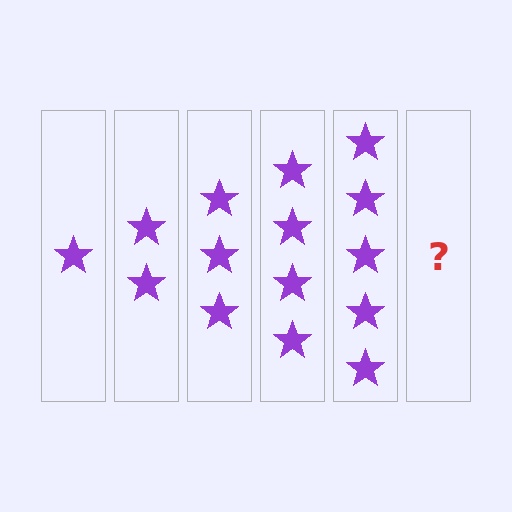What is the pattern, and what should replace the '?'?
The pattern is that each step adds one more star. The '?' should be 6 stars.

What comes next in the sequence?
The next element should be 6 stars.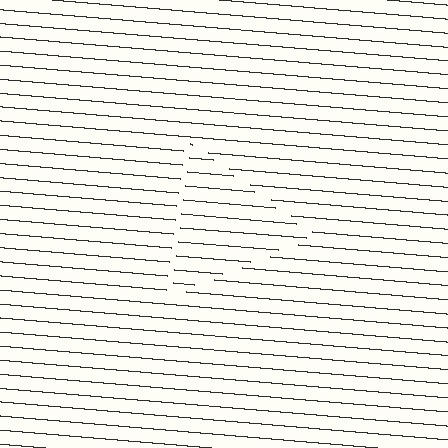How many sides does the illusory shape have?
3 sides — the line-ends trace a triangle.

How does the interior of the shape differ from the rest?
The interior of the shape contains the same grating, shifted by half a period — the contour is defined by the phase discontinuity where line-ends from the inner and outer gratings abut.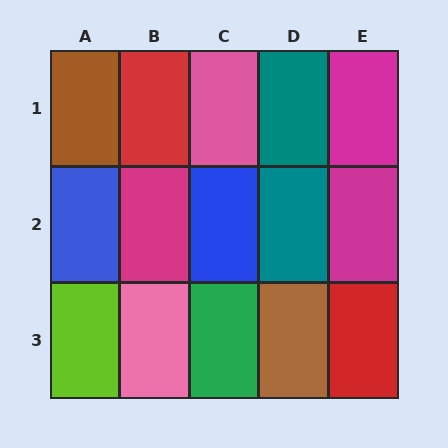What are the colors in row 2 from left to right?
Blue, magenta, blue, teal, magenta.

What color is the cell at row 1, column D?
Teal.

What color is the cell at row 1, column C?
Pink.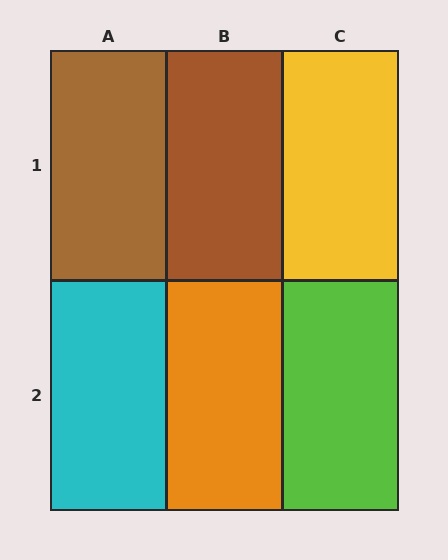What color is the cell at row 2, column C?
Lime.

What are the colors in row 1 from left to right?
Brown, brown, yellow.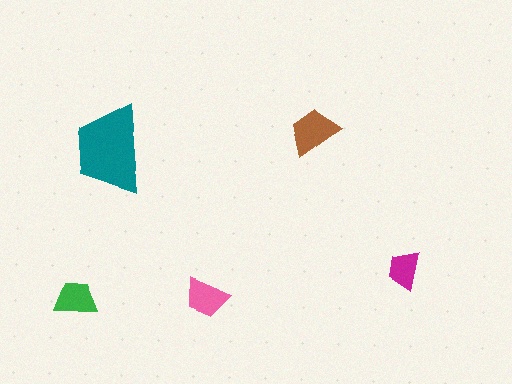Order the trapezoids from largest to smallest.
the teal one, the brown one, the pink one, the green one, the magenta one.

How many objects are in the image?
There are 5 objects in the image.